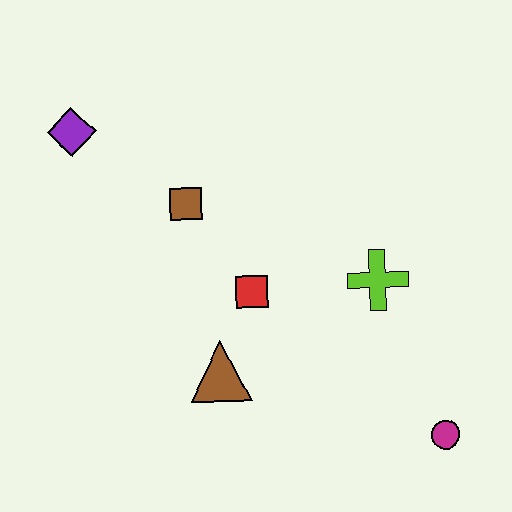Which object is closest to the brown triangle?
The red square is closest to the brown triangle.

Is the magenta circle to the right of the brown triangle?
Yes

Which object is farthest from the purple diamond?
The magenta circle is farthest from the purple diamond.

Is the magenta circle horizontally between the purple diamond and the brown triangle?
No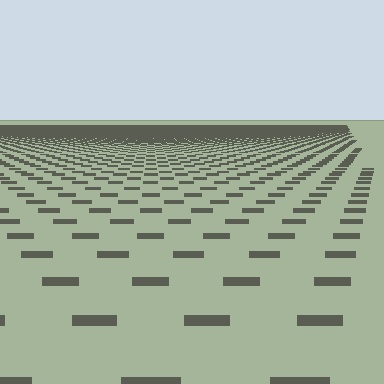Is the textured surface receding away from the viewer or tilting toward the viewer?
The surface is receding away from the viewer. Texture elements get smaller and denser toward the top.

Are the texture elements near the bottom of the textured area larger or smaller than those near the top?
Larger. Near the bottom, elements are closer to the viewer and appear at a bigger on-screen size.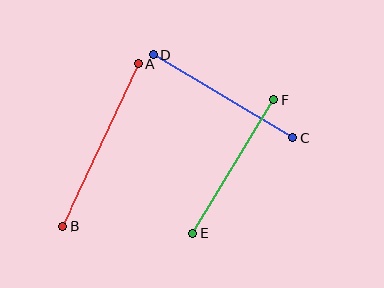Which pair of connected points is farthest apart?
Points A and B are farthest apart.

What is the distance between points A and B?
The distance is approximately 179 pixels.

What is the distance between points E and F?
The distance is approximately 156 pixels.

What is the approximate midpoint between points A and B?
The midpoint is at approximately (100, 145) pixels.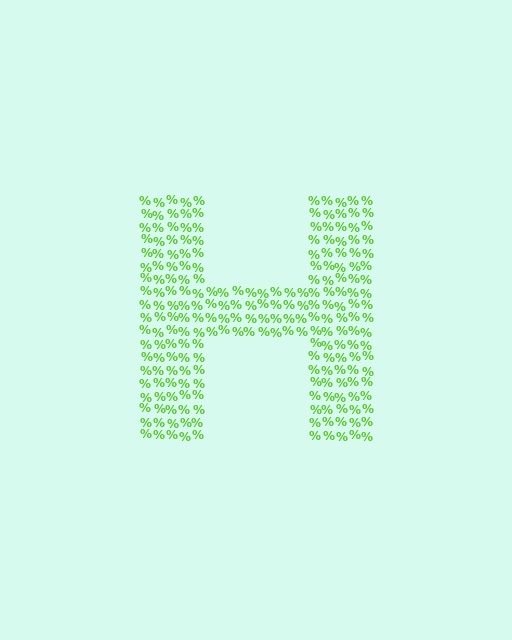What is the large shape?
The large shape is the letter H.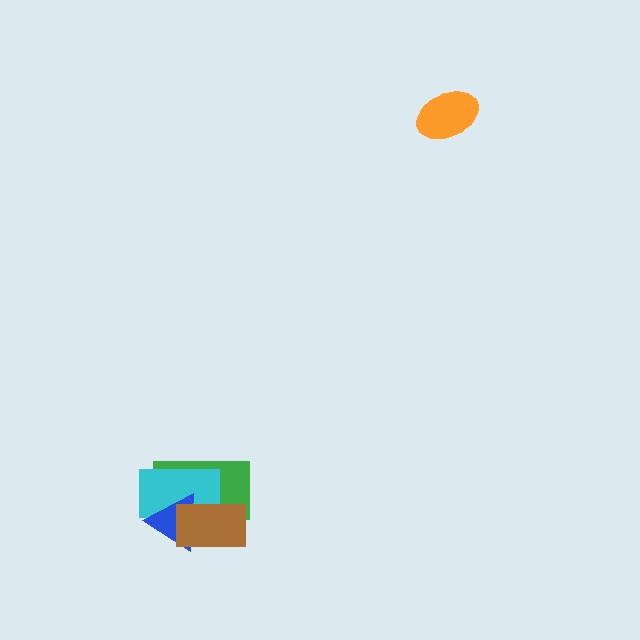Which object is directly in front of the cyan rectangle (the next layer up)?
The blue triangle is directly in front of the cyan rectangle.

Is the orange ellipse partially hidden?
No, no other shape covers it.